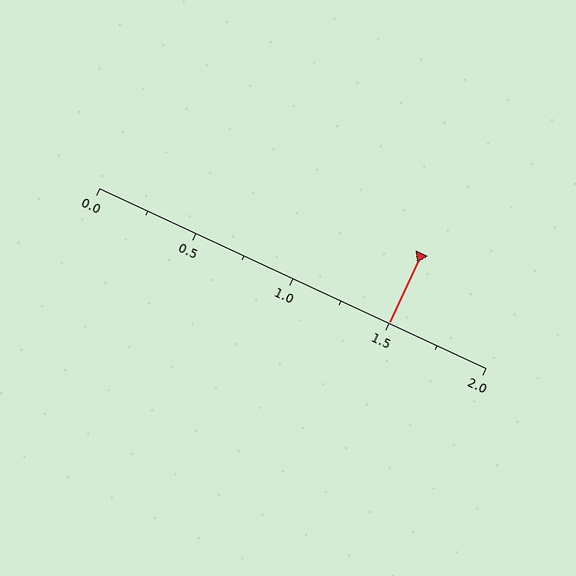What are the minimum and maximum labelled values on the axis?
The axis runs from 0.0 to 2.0.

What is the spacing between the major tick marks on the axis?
The major ticks are spaced 0.5 apart.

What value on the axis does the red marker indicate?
The marker indicates approximately 1.5.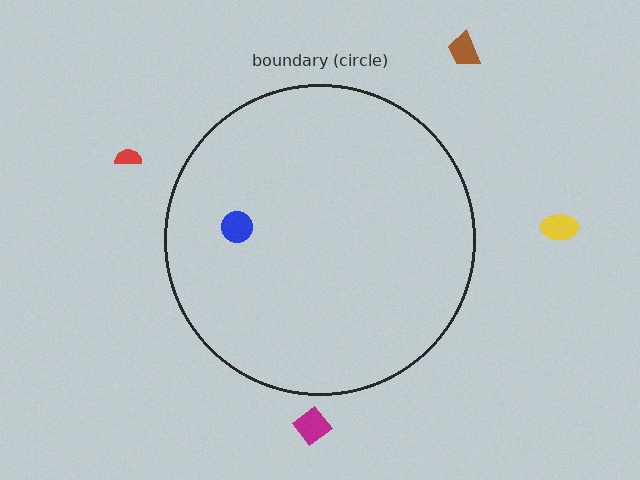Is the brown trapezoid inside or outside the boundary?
Outside.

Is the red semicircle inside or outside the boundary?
Outside.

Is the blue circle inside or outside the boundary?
Inside.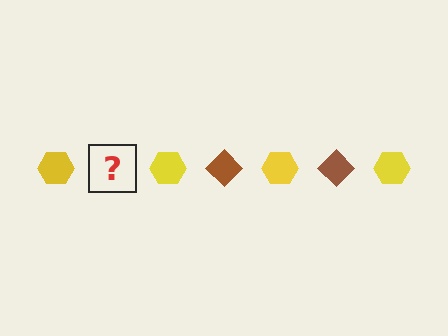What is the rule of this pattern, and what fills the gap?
The rule is that the pattern alternates between yellow hexagon and brown diamond. The gap should be filled with a brown diamond.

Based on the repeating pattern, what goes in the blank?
The blank should be a brown diamond.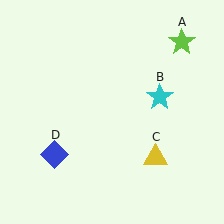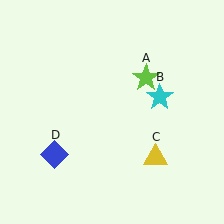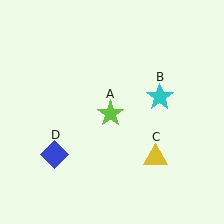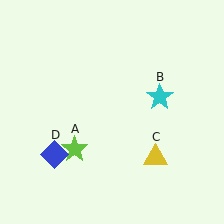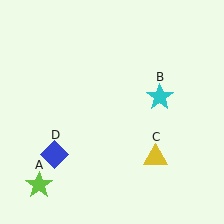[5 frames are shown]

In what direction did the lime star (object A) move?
The lime star (object A) moved down and to the left.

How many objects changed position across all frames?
1 object changed position: lime star (object A).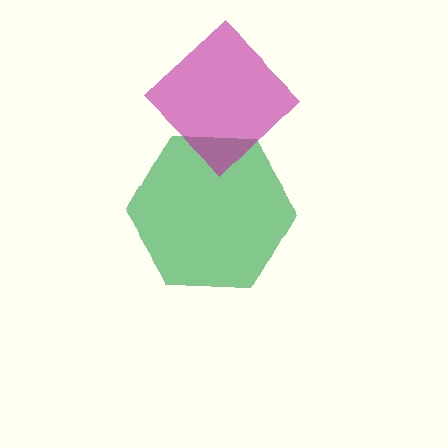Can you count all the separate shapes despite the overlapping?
Yes, there are 2 separate shapes.